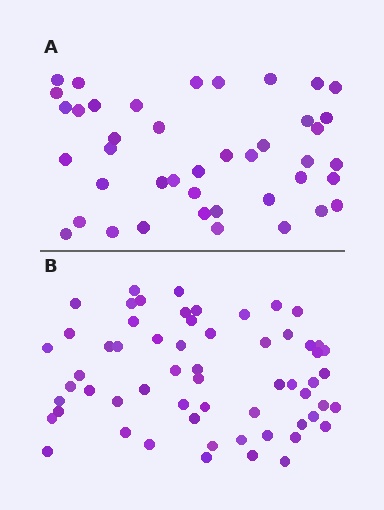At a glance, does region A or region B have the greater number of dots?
Region B (the bottom region) has more dots.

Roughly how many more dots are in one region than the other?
Region B has approximately 20 more dots than region A.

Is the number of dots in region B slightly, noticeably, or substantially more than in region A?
Region B has noticeably more, but not dramatically so. The ratio is roughly 1.4 to 1.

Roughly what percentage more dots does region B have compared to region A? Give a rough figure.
About 45% more.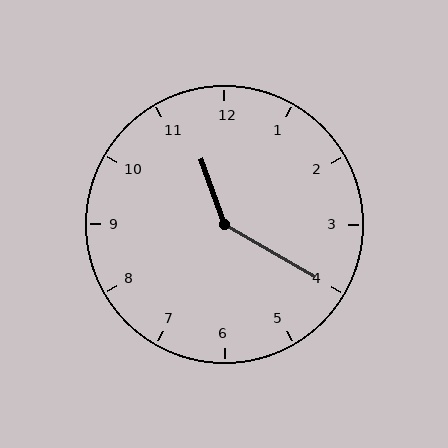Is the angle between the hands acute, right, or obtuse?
It is obtuse.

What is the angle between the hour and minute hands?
Approximately 140 degrees.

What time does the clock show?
11:20.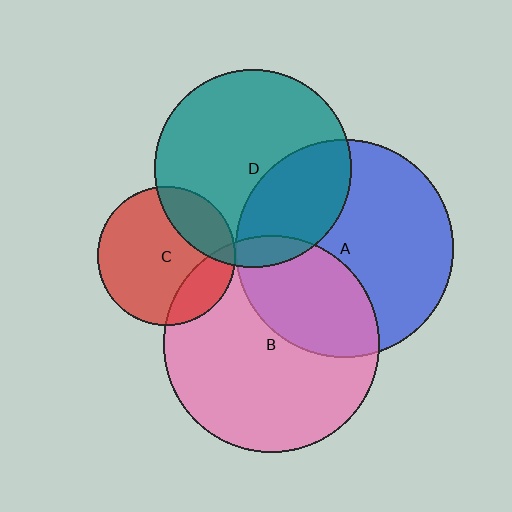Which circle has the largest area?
Circle A (blue).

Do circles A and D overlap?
Yes.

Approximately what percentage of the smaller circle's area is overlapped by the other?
Approximately 35%.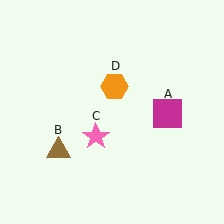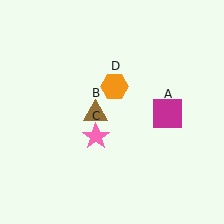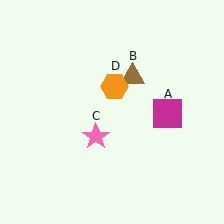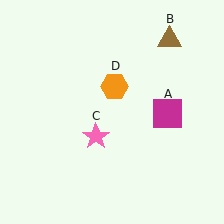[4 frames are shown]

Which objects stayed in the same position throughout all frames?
Magenta square (object A) and pink star (object C) and orange hexagon (object D) remained stationary.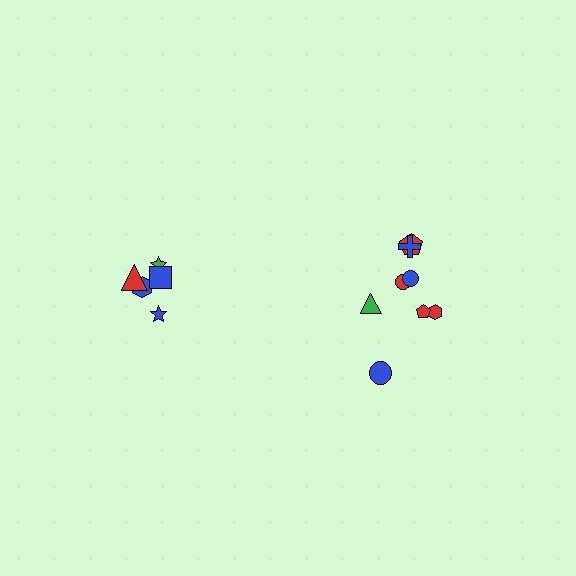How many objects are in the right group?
There are 8 objects.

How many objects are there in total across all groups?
There are 13 objects.